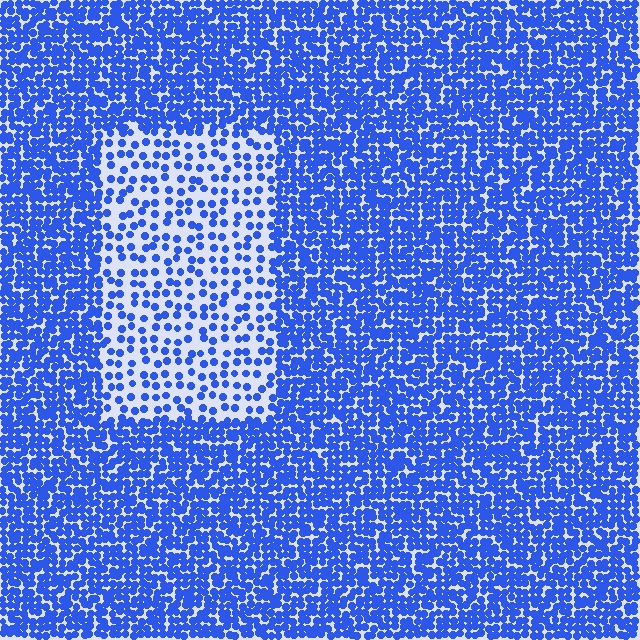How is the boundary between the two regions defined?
The boundary is defined by a change in element density (approximately 2.5x ratio). All elements are the same color, size, and shape.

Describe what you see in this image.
The image contains small blue elements arranged at two different densities. A rectangle-shaped region is visible where the elements are less densely packed than the surrounding area.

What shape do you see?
I see a rectangle.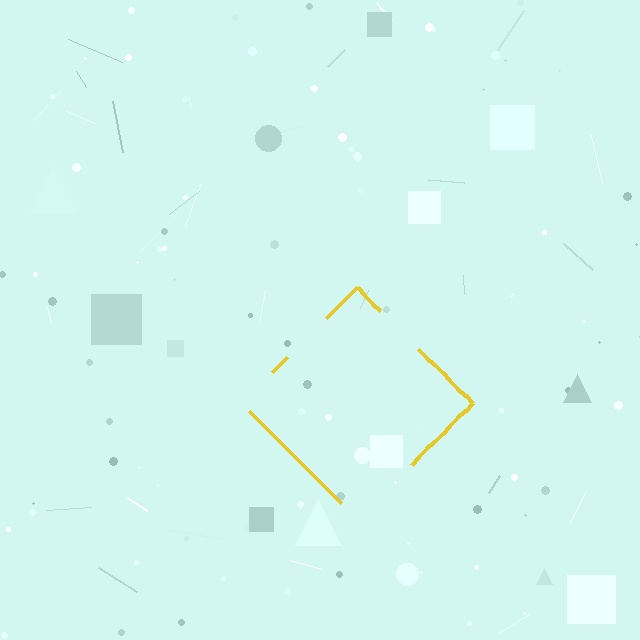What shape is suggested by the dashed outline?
The dashed outline suggests a diamond.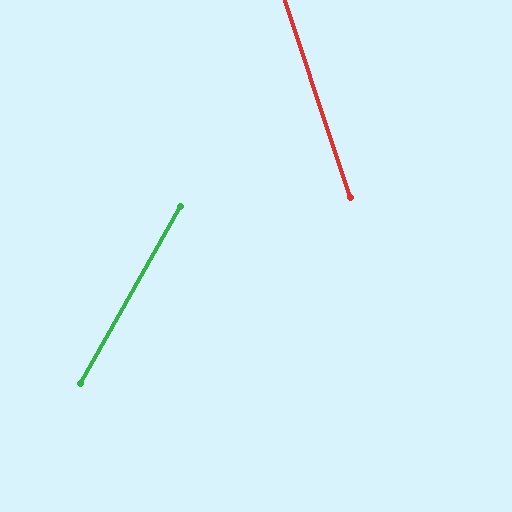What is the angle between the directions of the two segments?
Approximately 48 degrees.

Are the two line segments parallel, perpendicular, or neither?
Neither parallel nor perpendicular — they differ by about 48°.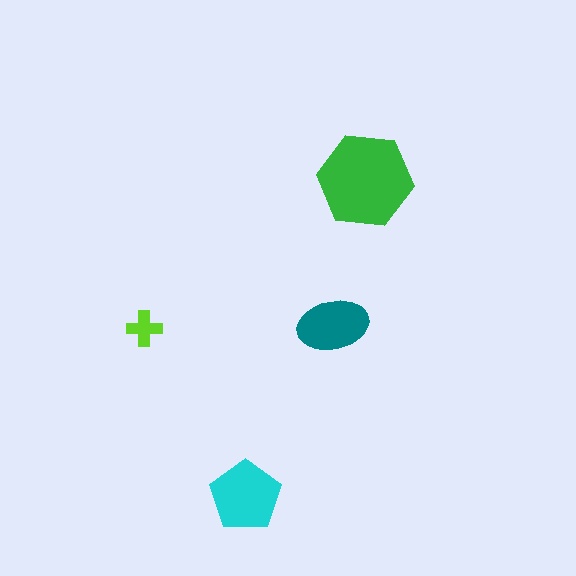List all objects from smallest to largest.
The lime cross, the teal ellipse, the cyan pentagon, the green hexagon.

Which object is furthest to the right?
The green hexagon is rightmost.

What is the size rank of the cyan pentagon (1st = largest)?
2nd.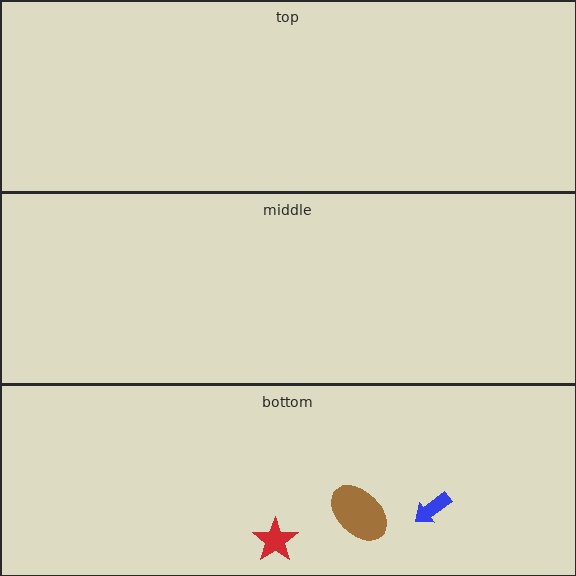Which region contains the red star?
The bottom region.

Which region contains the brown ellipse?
The bottom region.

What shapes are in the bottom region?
The brown ellipse, the blue arrow, the red star.